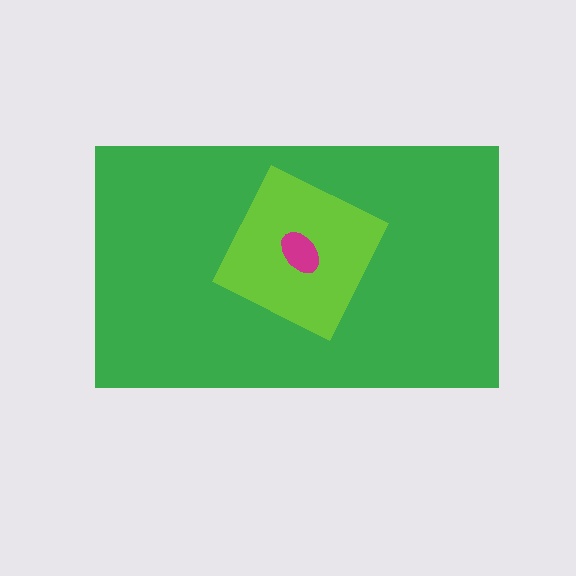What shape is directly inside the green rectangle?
The lime diamond.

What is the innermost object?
The magenta ellipse.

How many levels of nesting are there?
3.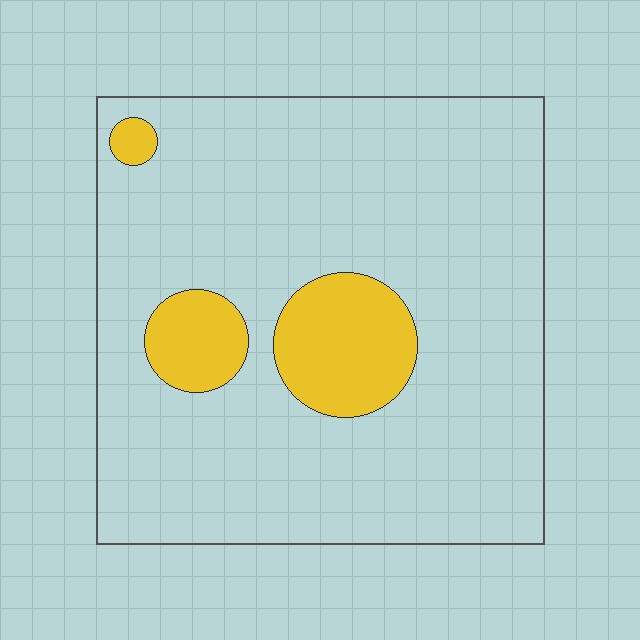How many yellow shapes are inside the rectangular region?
3.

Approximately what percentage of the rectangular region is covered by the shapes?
Approximately 15%.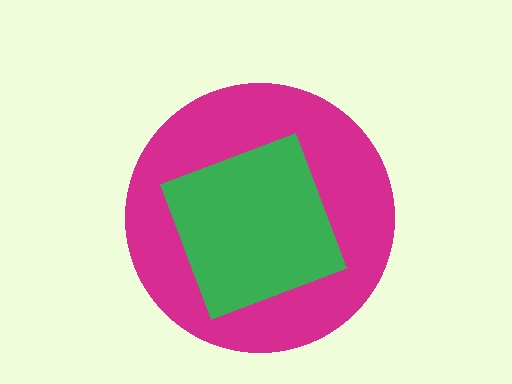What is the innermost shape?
The green square.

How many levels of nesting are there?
2.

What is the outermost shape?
The magenta circle.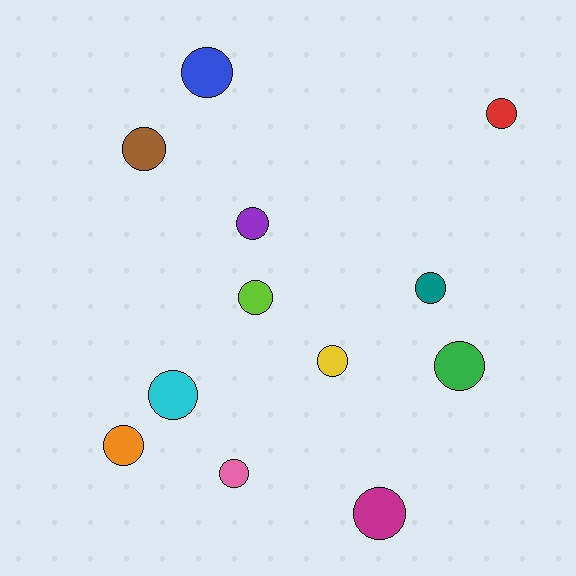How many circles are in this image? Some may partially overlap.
There are 12 circles.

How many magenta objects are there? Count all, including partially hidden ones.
There is 1 magenta object.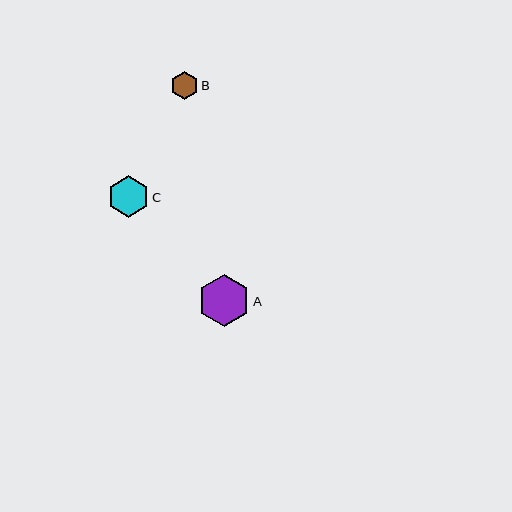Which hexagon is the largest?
Hexagon A is the largest with a size of approximately 52 pixels.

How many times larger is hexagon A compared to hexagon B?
Hexagon A is approximately 1.9 times the size of hexagon B.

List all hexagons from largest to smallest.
From largest to smallest: A, C, B.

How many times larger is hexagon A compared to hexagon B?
Hexagon A is approximately 1.9 times the size of hexagon B.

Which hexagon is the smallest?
Hexagon B is the smallest with a size of approximately 28 pixels.